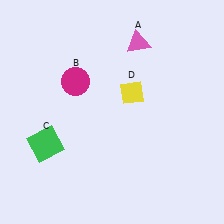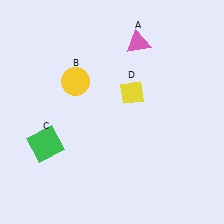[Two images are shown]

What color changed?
The circle (B) changed from magenta in Image 1 to yellow in Image 2.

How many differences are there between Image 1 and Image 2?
There is 1 difference between the two images.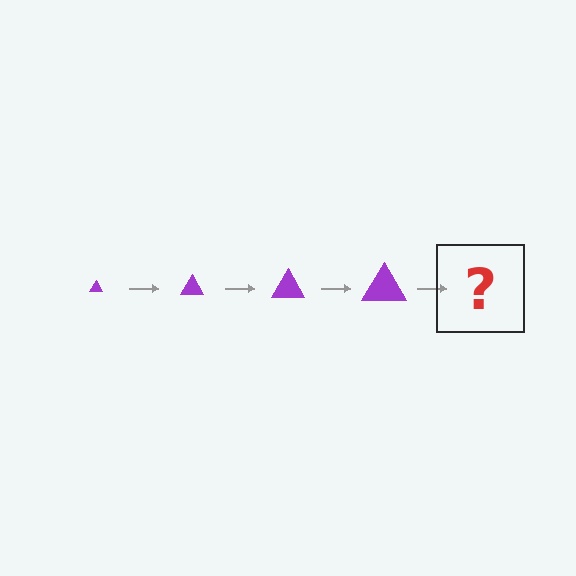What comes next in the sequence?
The next element should be a purple triangle, larger than the previous one.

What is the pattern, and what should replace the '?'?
The pattern is that the triangle gets progressively larger each step. The '?' should be a purple triangle, larger than the previous one.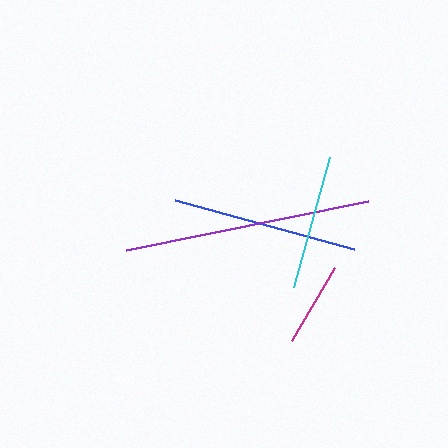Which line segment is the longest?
The purple line is the longest at approximately 246 pixels.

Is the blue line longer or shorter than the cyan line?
The blue line is longer than the cyan line.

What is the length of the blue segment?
The blue segment is approximately 186 pixels long.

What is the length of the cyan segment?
The cyan segment is approximately 135 pixels long.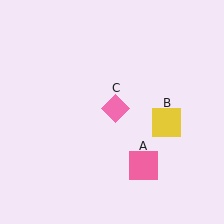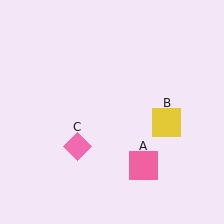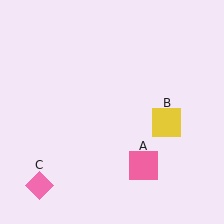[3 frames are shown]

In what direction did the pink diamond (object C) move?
The pink diamond (object C) moved down and to the left.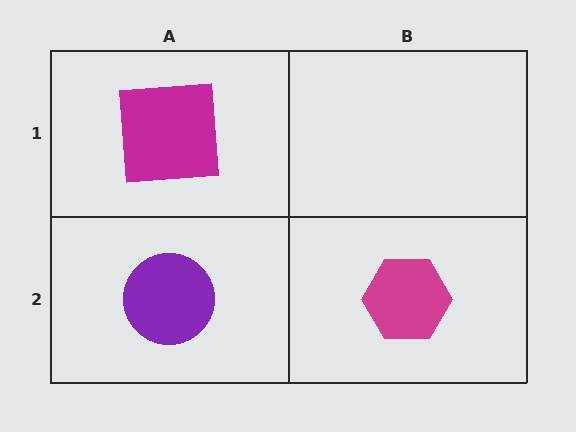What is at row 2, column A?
A purple circle.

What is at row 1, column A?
A magenta square.